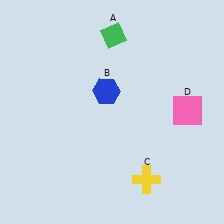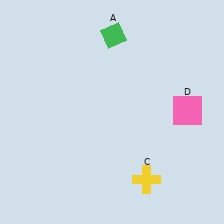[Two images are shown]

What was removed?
The blue hexagon (B) was removed in Image 2.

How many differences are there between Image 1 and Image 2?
There is 1 difference between the two images.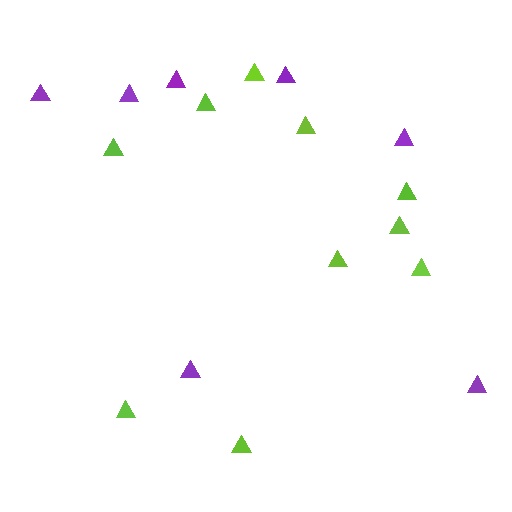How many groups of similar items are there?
There are 2 groups: one group of purple triangles (7) and one group of lime triangles (10).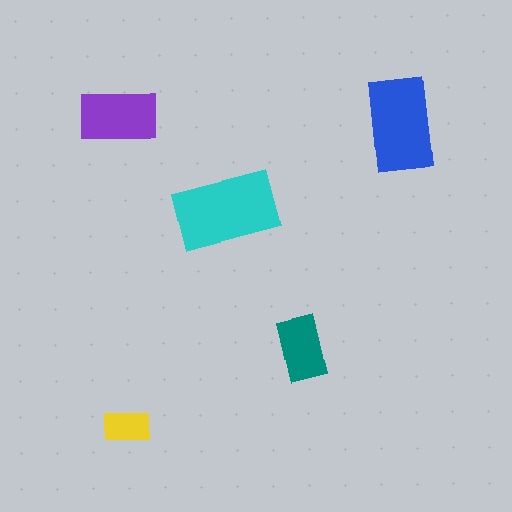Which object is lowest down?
The yellow rectangle is bottommost.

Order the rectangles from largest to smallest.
the cyan one, the blue one, the purple one, the teal one, the yellow one.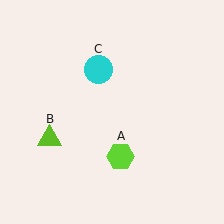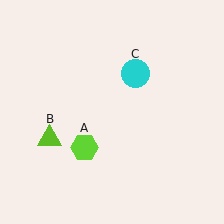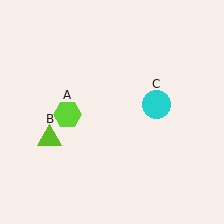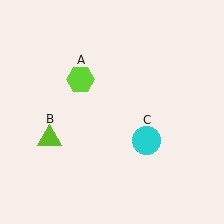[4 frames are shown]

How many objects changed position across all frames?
2 objects changed position: lime hexagon (object A), cyan circle (object C).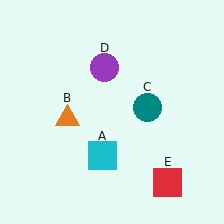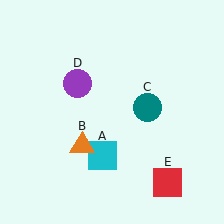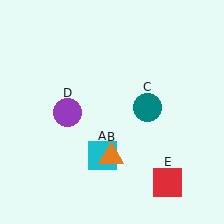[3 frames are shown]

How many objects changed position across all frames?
2 objects changed position: orange triangle (object B), purple circle (object D).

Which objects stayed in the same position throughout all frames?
Cyan square (object A) and teal circle (object C) and red square (object E) remained stationary.